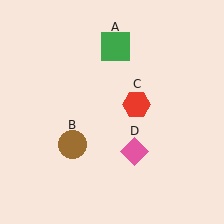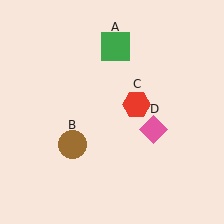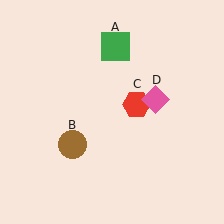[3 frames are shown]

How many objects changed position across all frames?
1 object changed position: pink diamond (object D).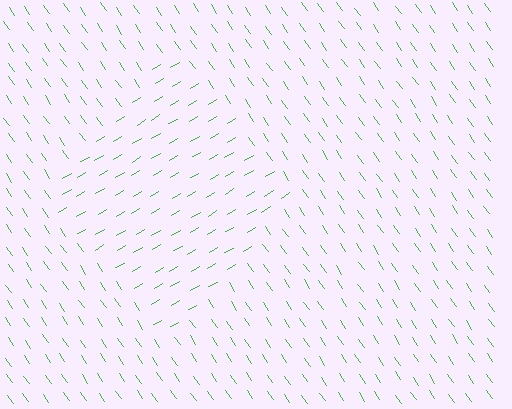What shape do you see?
I see a diamond.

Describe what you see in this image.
The image is filled with small green line segments. A diamond region in the image has lines oriented differently from the surrounding lines, creating a visible texture boundary.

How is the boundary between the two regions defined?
The boundary is defined purely by a change in line orientation (approximately 86 degrees difference). All lines are the same color and thickness.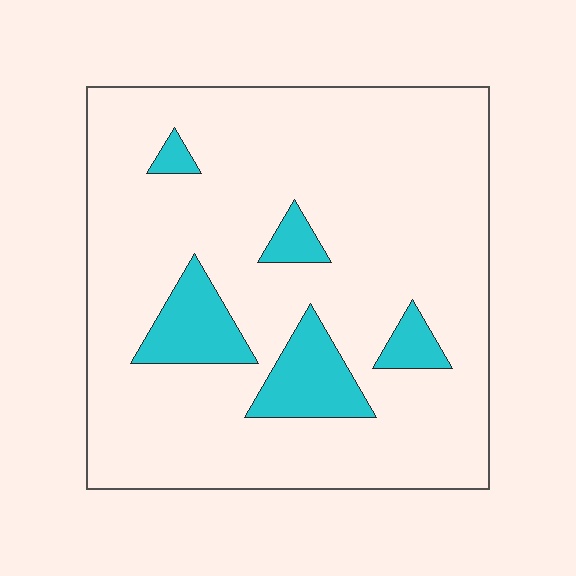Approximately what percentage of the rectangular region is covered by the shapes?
Approximately 15%.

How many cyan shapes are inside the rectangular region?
5.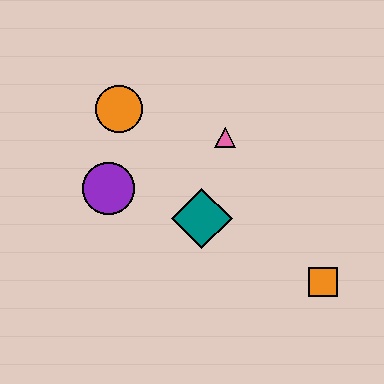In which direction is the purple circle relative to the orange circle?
The purple circle is below the orange circle.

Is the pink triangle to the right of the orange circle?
Yes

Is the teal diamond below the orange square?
No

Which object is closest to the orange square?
The teal diamond is closest to the orange square.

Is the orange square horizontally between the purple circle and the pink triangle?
No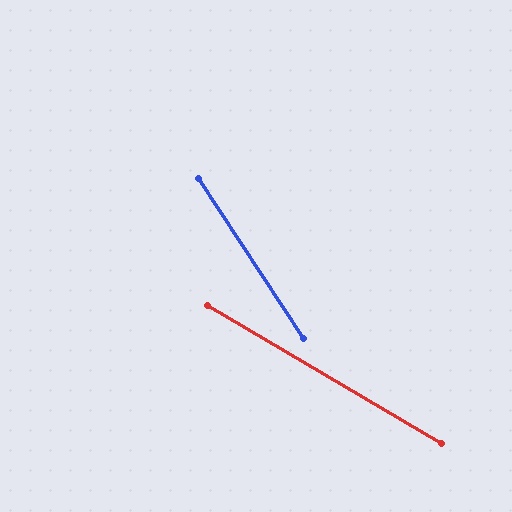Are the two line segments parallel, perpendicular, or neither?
Neither parallel nor perpendicular — they differ by about 26°.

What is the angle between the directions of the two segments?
Approximately 26 degrees.